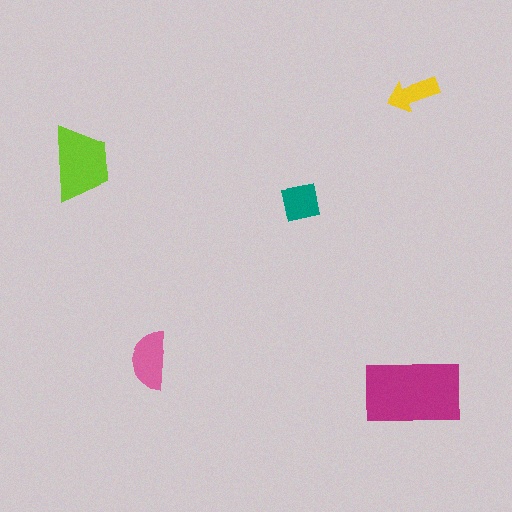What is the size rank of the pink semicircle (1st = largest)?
3rd.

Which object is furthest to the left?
The lime trapezoid is leftmost.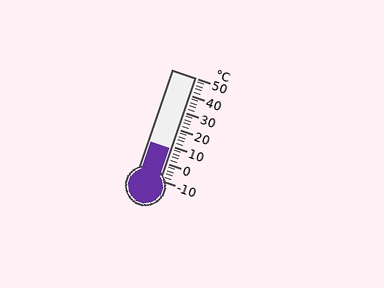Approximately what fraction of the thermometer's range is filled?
The thermometer is filled to approximately 30% of its range.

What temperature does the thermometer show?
The thermometer shows approximately 8°C.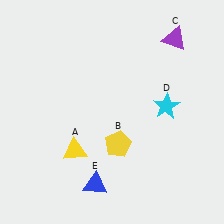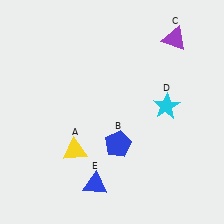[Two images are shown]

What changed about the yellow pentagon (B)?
In Image 1, B is yellow. In Image 2, it changed to blue.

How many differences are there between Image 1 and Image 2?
There is 1 difference between the two images.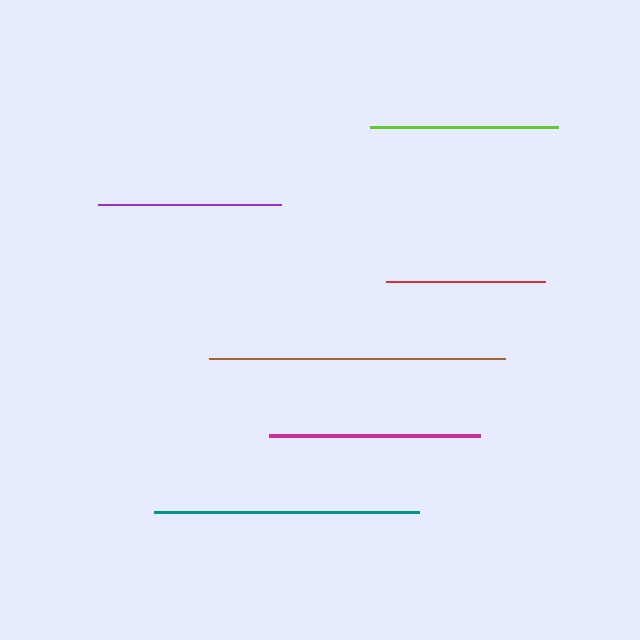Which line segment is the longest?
The brown line is the longest at approximately 296 pixels.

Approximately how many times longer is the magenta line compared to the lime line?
The magenta line is approximately 1.1 times the length of the lime line.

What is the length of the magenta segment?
The magenta segment is approximately 211 pixels long.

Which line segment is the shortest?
The red line is the shortest at approximately 159 pixels.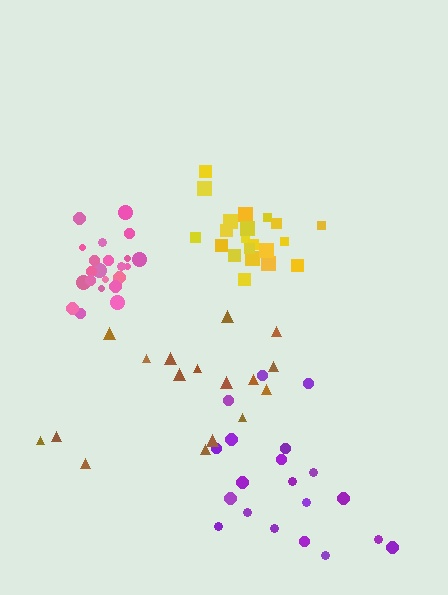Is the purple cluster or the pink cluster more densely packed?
Pink.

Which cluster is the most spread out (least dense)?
Purple.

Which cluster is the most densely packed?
Pink.